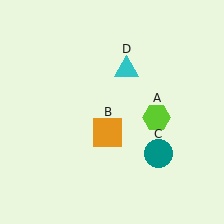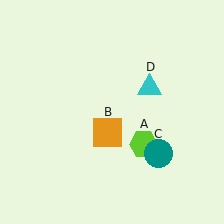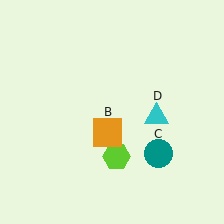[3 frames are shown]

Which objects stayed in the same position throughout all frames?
Orange square (object B) and teal circle (object C) remained stationary.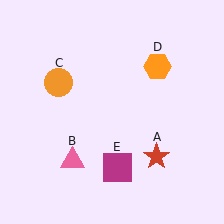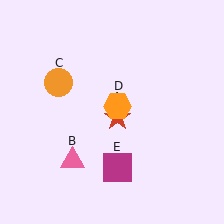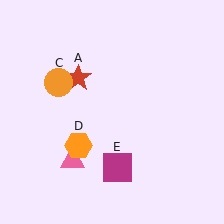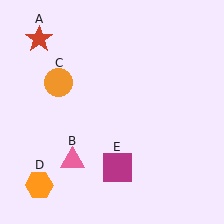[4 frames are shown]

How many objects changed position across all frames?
2 objects changed position: red star (object A), orange hexagon (object D).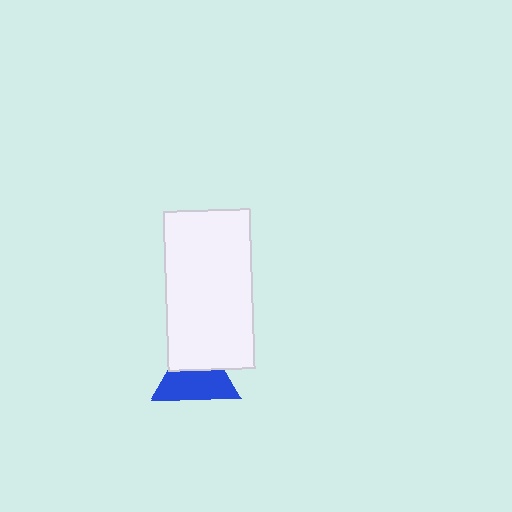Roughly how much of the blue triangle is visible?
About half of it is visible (roughly 58%).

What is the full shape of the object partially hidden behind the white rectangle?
The partially hidden object is a blue triangle.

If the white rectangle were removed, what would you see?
You would see the complete blue triangle.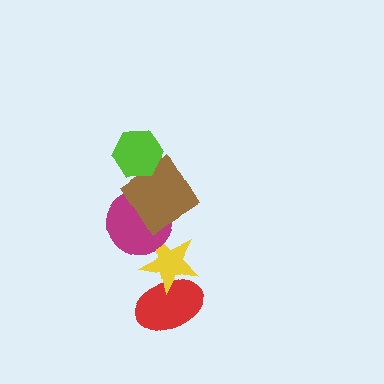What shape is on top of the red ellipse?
The yellow star is on top of the red ellipse.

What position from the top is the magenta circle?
The magenta circle is 3rd from the top.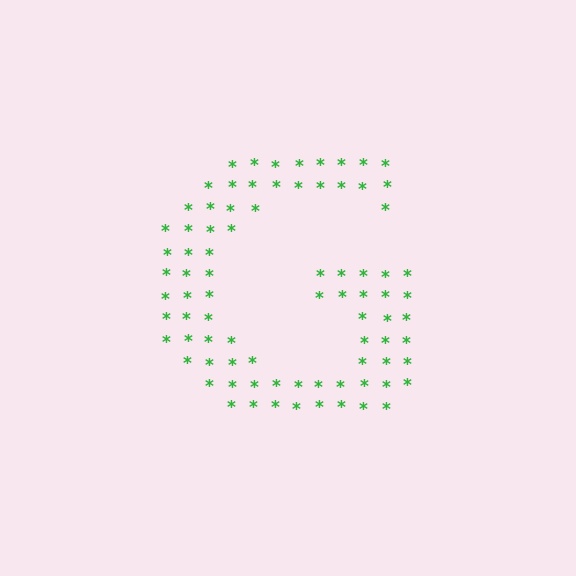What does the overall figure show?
The overall figure shows the letter G.